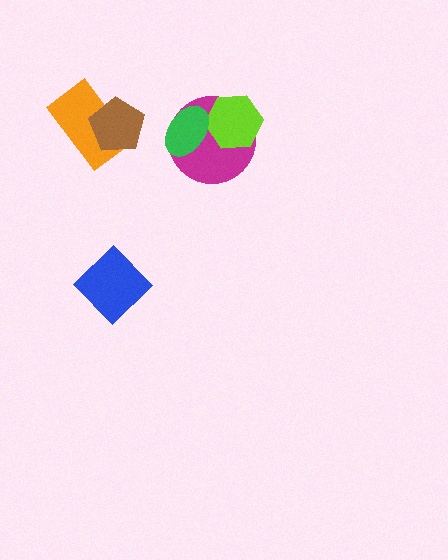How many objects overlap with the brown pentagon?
1 object overlaps with the brown pentagon.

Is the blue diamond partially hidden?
No, no other shape covers it.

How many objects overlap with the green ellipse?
2 objects overlap with the green ellipse.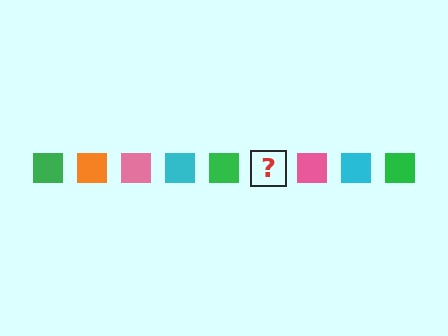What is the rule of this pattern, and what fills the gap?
The rule is that the pattern cycles through green, orange, pink, cyan squares. The gap should be filled with an orange square.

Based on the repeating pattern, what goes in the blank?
The blank should be an orange square.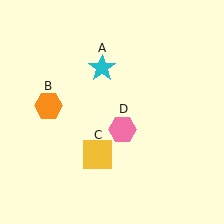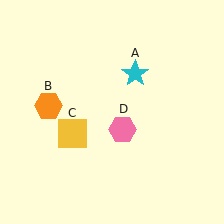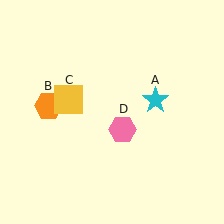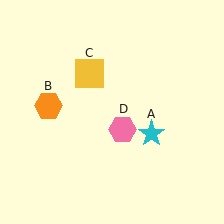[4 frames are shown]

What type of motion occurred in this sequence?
The cyan star (object A), yellow square (object C) rotated clockwise around the center of the scene.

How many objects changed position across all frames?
2 objects changed position: cyan star (object A), yellow square (object C).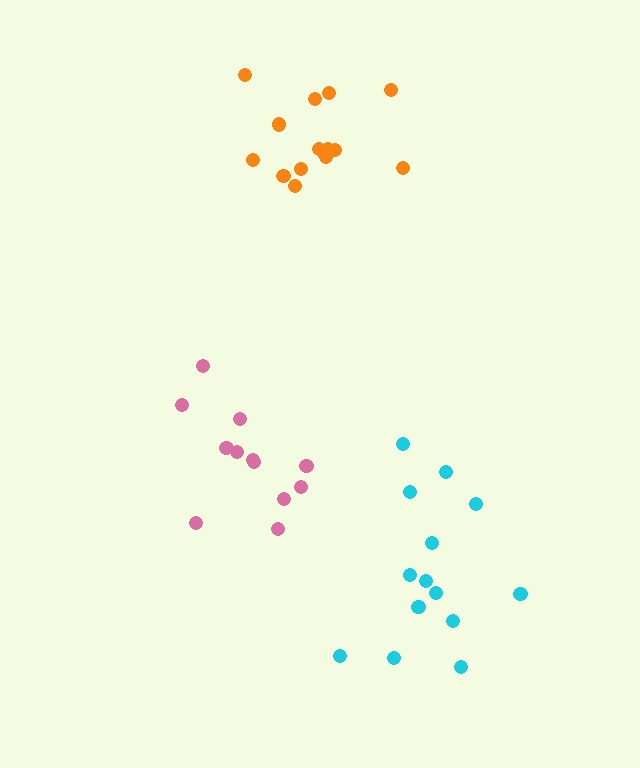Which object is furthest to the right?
The cyan cluster is rightmost.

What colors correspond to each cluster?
The clusters are colored: pink, orange, cyan.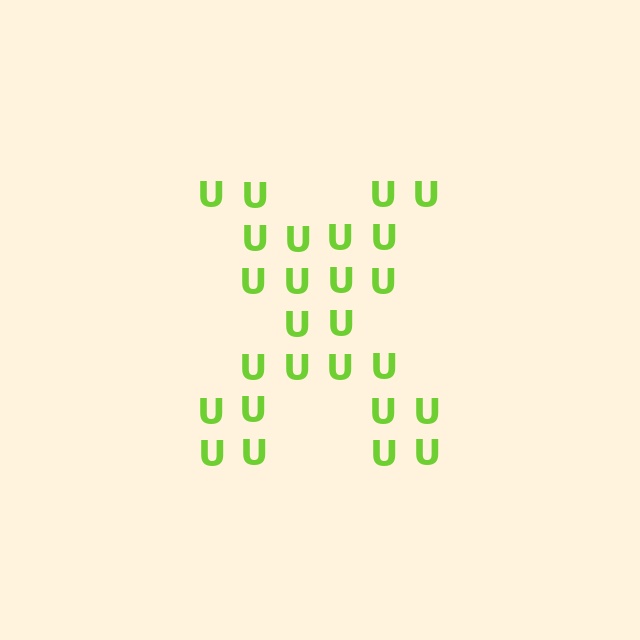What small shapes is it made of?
It is made of small letter U's.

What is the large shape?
The large shape is the letter X.